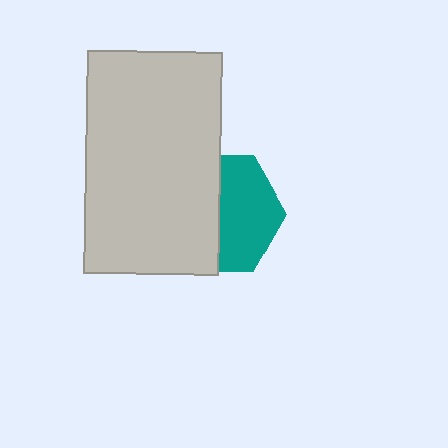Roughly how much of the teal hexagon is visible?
About half of it is visible (roughly 50%).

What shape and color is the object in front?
The object in front is a light gray rectangle.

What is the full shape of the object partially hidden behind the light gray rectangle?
The partially hidden object is a teal hexagon.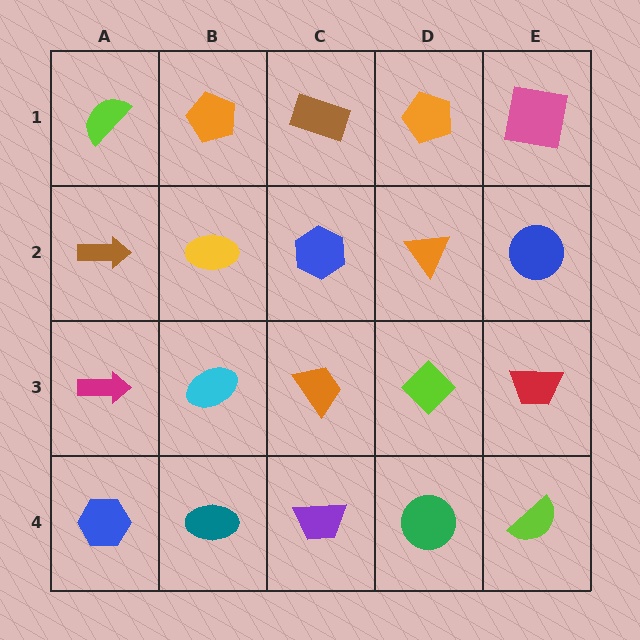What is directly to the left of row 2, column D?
A blue hexagon.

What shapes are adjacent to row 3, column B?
A yellow ellipse (row 2, column B), a teal ellipse (row 4, column B), a magenta arrow (row 3, column A), an orange trapezoid (row 3, column C).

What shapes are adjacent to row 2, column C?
A brown rectangle (row 1, column C), an orange trapezoid (row 3, column C), a yellow ellipse (row 2, column B), an orange triangle (row 2, column D).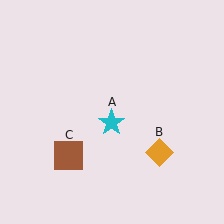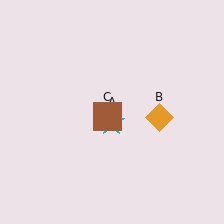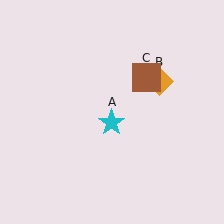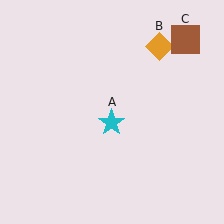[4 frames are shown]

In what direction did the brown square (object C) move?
The brown square (object C) moved up and to the right.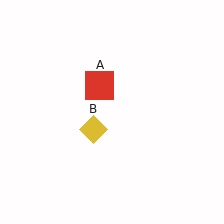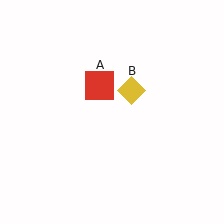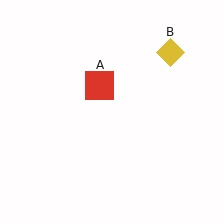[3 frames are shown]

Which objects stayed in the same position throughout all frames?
Red square (object A) remained stationary.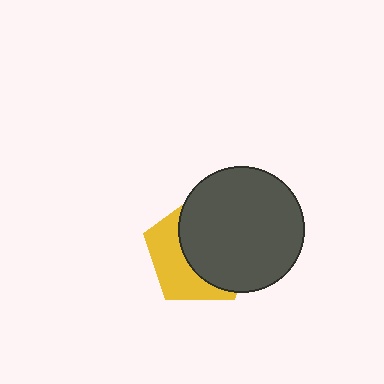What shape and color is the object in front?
The object in front is a dark gray circle.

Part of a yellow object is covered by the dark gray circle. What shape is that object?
It is a pentagon.